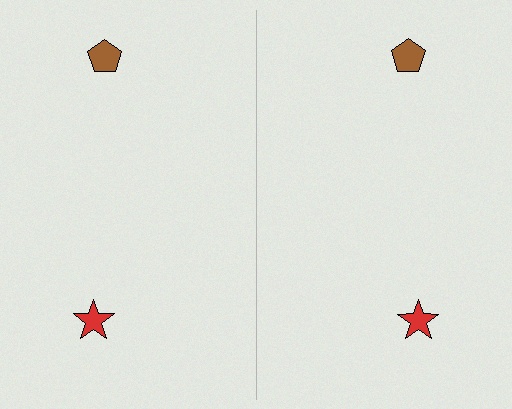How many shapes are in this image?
There are 4 shapes in this image.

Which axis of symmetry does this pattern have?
The pattern has a vertical axis of symmetry running through the center of the image.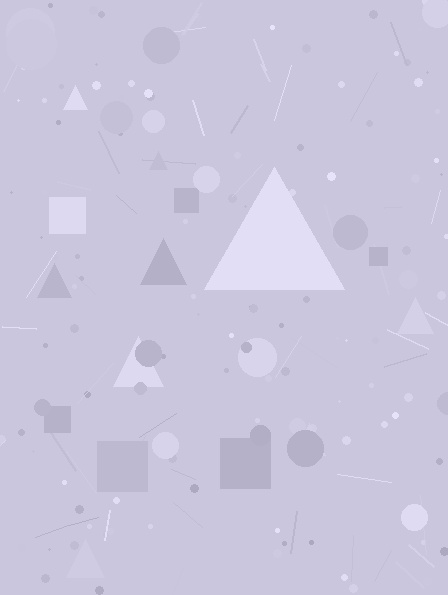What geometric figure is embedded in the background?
A triangle is embedded in the background.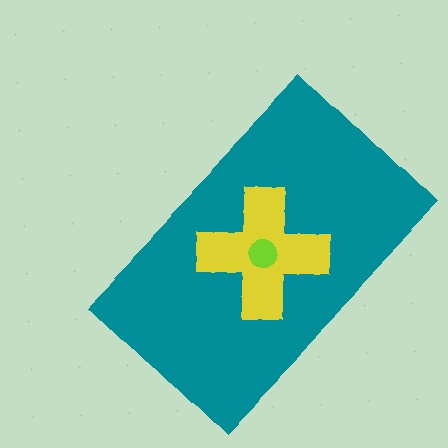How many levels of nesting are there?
3.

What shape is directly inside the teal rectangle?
The yellow cross.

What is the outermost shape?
The teal rectangle.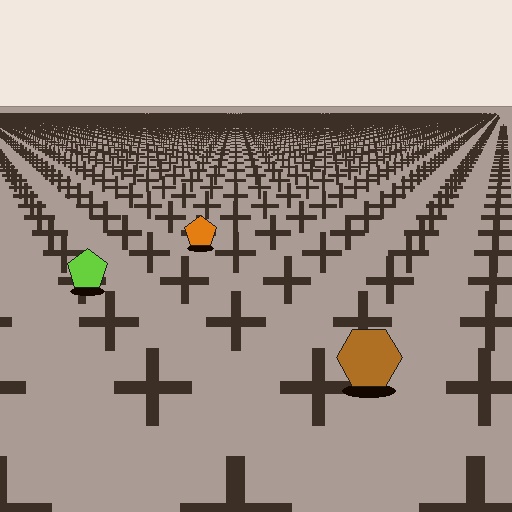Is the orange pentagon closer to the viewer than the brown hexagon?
No. The brown hexagon is closer — you can tell from the texture gradient: the ground texture is coarser near it.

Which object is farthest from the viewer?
The orange pentagon is farthest from the viewer. It appears smaller and the ground texture around it is denser.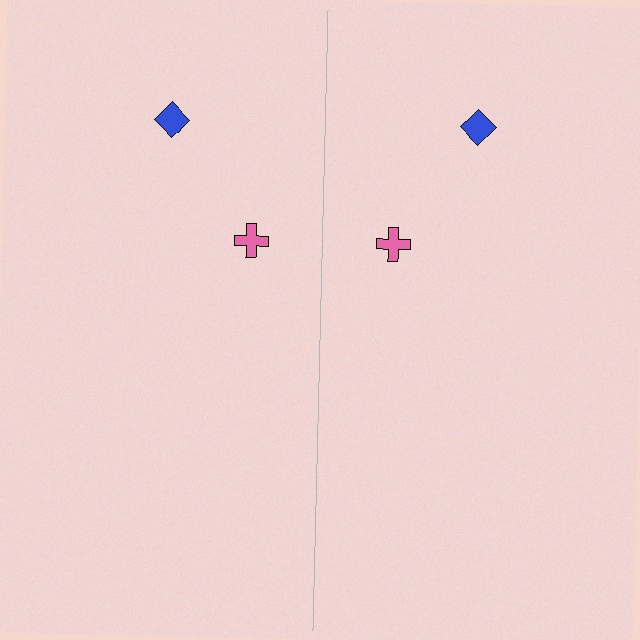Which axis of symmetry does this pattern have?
The pattern has a vertical axis of symmetry running through the center of the image.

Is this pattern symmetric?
Yes, this pattern has bilateral (reflection) symmetry.